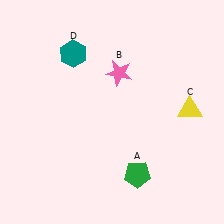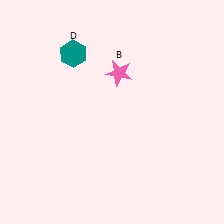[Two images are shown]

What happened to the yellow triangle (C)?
The yellow triangle (C) was removed in Image 2. It was in the top-right area of Image 1.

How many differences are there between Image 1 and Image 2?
There are 2 differences between the two images.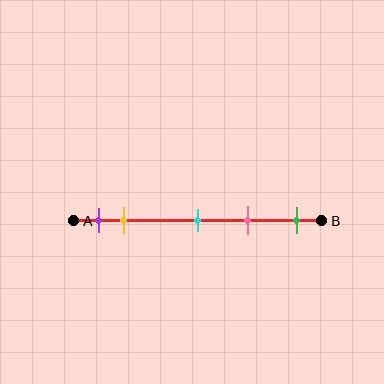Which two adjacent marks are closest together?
The purple and yellow marks are the closest adjacent pair.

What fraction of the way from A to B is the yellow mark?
The yellow mark is approximately 20% (0.2) of the way from A to B.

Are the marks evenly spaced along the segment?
No, the marks are not evenly spaced.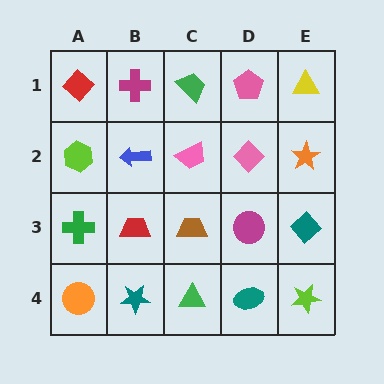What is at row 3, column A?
A green cross.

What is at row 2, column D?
A pink diamond.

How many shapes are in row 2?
5 shapes.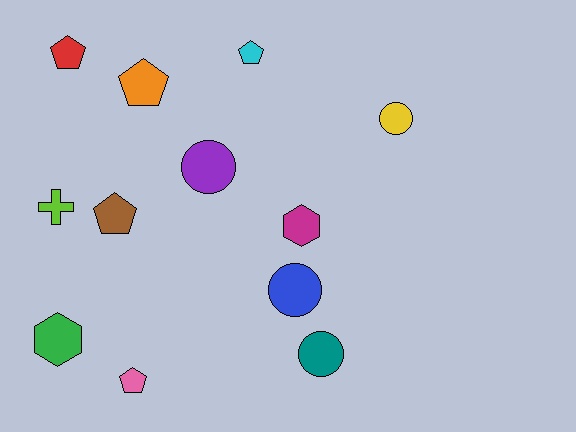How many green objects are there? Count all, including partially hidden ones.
There is 1 green object.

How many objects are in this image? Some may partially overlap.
There are 12 objects.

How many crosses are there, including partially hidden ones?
There is 1 cross.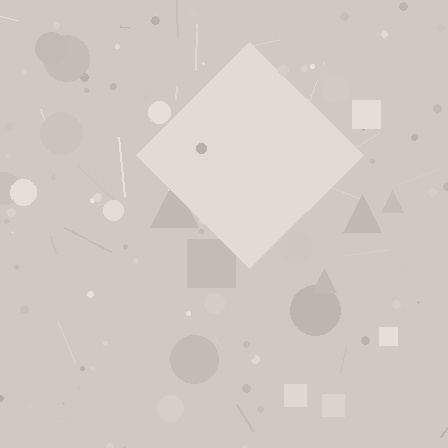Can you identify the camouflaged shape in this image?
The camouflaged shape is a diamond.